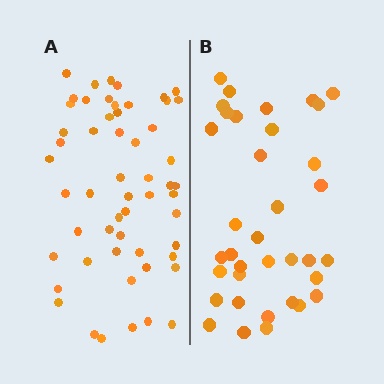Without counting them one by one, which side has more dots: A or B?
Region A (the left region) has more dots.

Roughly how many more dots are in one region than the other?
Region A has approximately 20 more dots than region B.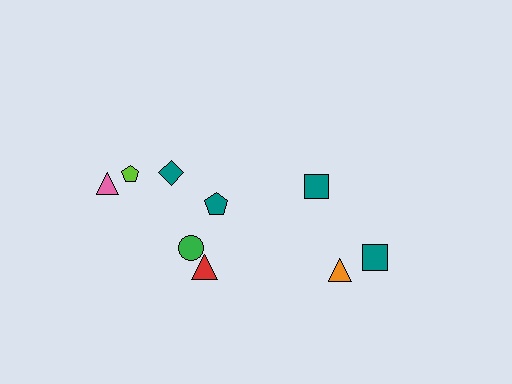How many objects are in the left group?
There are 6 objects.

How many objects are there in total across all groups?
There are 9 objects.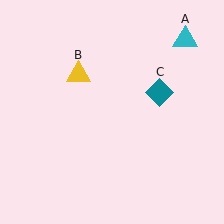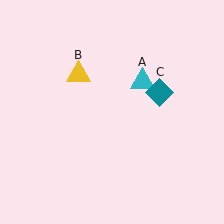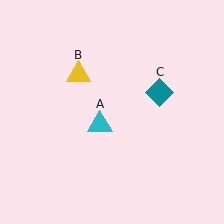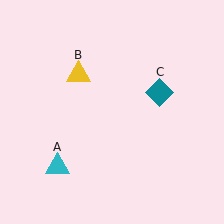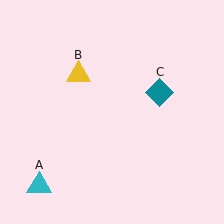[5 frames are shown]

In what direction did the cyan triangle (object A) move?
The cyan triangle (object A) moved down and to the left.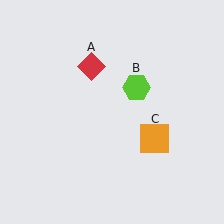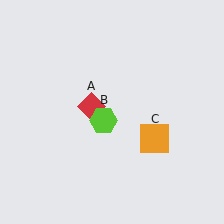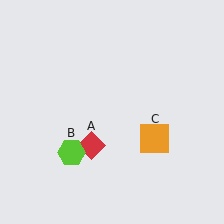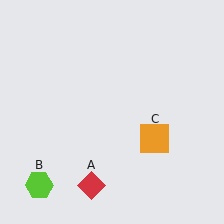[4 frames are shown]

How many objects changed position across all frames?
2 objects changed position: red diamond (object A), lime hexagon (object B).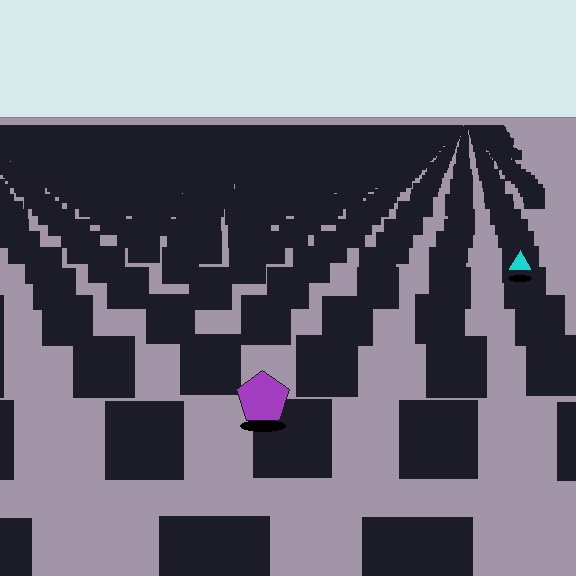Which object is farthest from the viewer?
The cyan triangle is farthest from the viewer. It appears smaller and the ground texture around it is denser.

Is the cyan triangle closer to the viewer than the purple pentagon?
No. The purple pentagon is closer — you can tell from the texture gradient: the ground texture is coarser near it.